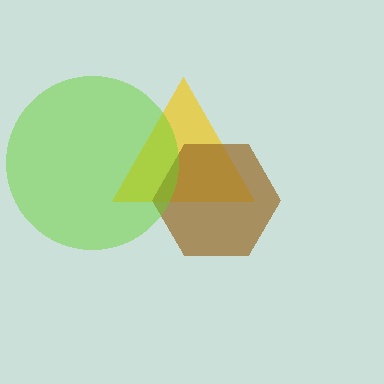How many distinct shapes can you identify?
There are 3 distinct shapes: a yellow triangle, a brown hexagon, a lime circle.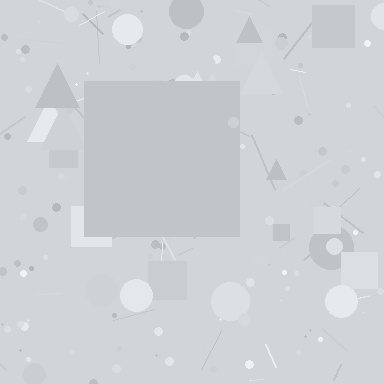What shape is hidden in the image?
A square is hidden in the image.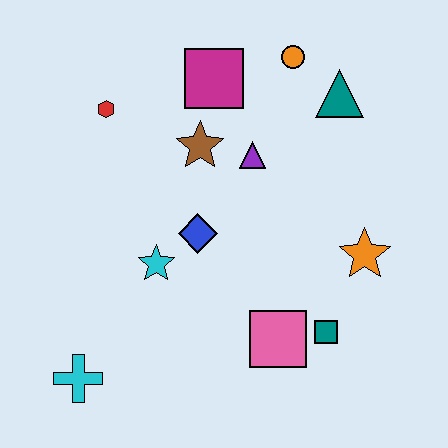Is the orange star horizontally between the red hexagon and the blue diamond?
No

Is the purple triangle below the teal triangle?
Yes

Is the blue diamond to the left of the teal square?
Yes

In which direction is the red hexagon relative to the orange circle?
The red hexagon is to the left of the orange circle.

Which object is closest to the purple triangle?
The brown star is closest to the purple triangle.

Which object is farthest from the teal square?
The red hexagon is farthest from the teal square.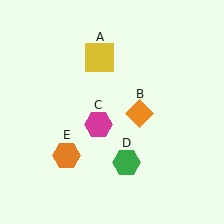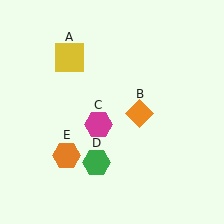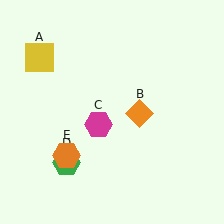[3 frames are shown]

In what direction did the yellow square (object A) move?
The yellow square (object A) moved left.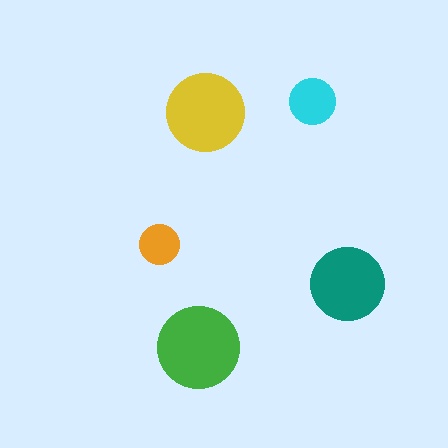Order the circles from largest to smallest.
the green one, the yellow one, the teal one, the cyan one, the orange one.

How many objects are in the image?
There are 5 objects in the image.